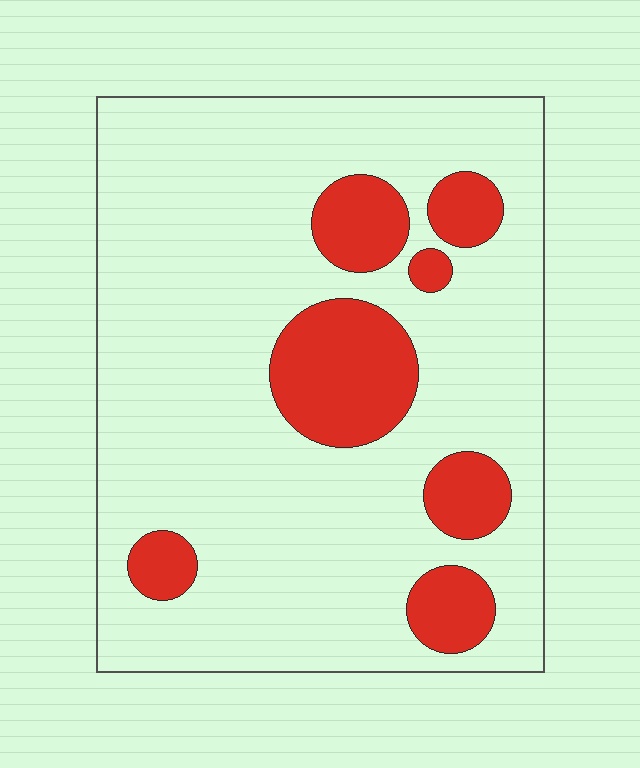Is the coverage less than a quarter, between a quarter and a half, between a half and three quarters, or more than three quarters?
Less than a quarter.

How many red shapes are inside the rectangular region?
7.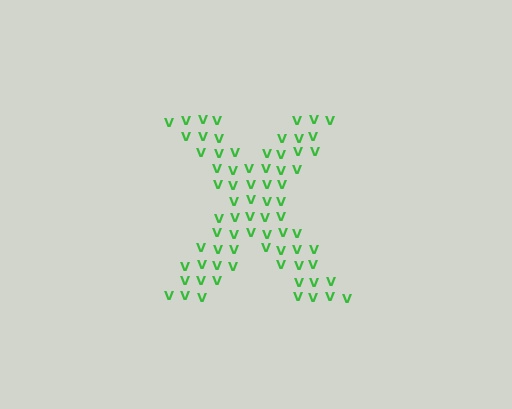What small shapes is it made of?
It is made of small letter V's.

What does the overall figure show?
The overall figure shows the letter X.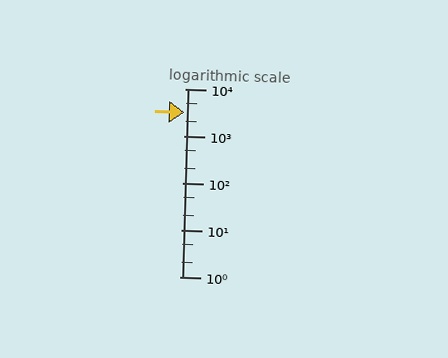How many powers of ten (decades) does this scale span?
The scale spans 4 decades, from 1 to 10000.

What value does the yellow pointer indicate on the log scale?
The pointer indicates approximately 3100.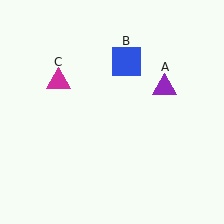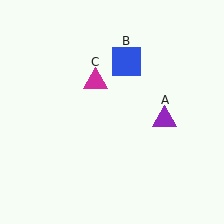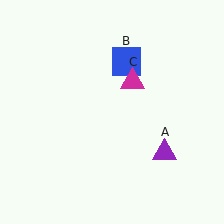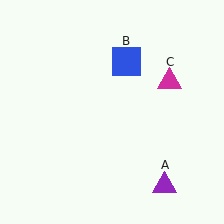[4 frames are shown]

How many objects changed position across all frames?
2 objects changed position: purple triangle (object A), magenta triangle (object C).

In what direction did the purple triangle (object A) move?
The purple triangle (object A) moved down.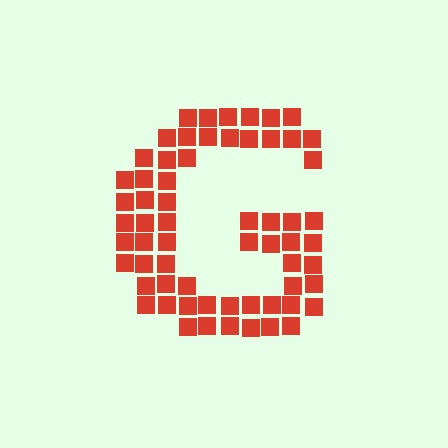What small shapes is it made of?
It is made of small squares.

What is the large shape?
The large shape is the letter G.